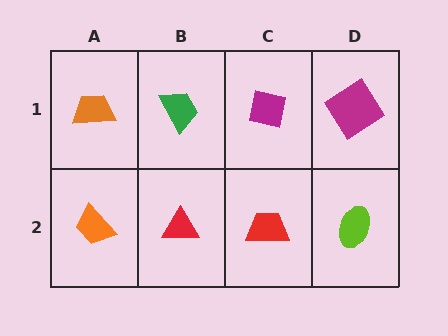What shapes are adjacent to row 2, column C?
A magenta square (row 1, column C), a red triangle (row 2, column B), a lime ellipse (row 2, column D).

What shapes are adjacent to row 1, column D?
A lime ellipse (row 2, column D), a magenta square (row 1, column C).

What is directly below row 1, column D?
A lime ellipse.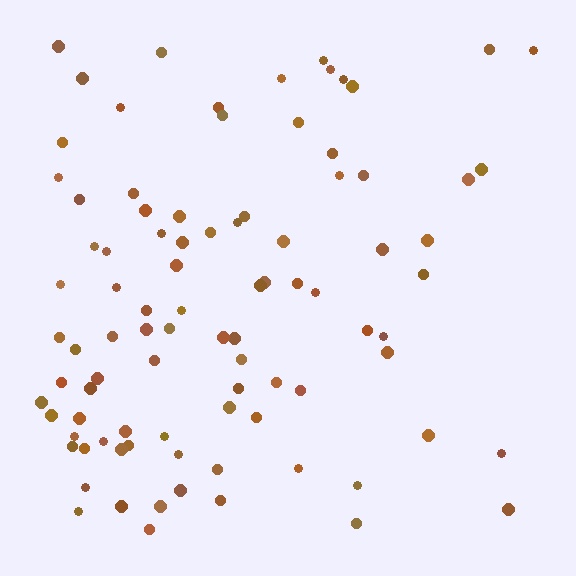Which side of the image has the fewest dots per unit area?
The right.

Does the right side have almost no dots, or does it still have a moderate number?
Still a moderate number, just noticeably fewer than the left.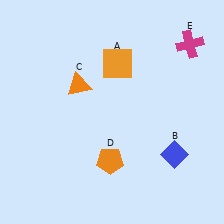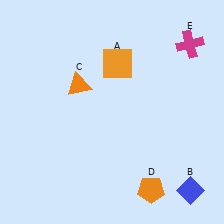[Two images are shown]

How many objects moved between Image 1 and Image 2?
2 objects moved between the two images.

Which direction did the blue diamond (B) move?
The blue diamond (B) moved down.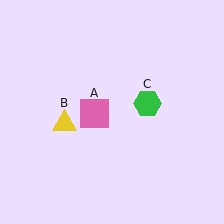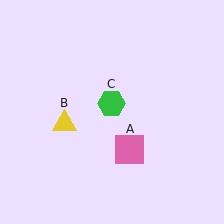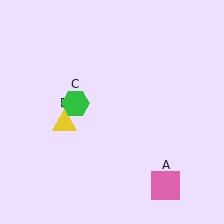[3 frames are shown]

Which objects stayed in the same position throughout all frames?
Yellow triangle (object B) remained stationary.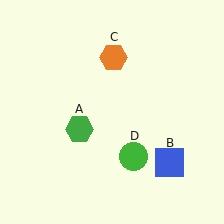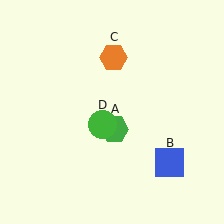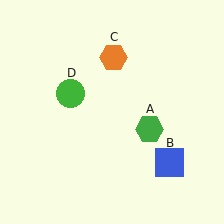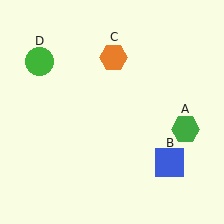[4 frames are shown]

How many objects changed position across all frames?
2 objects changed position: green hexagon (object A), green circle (object D).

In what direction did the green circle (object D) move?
The green circle (object D) moved up and to the left.